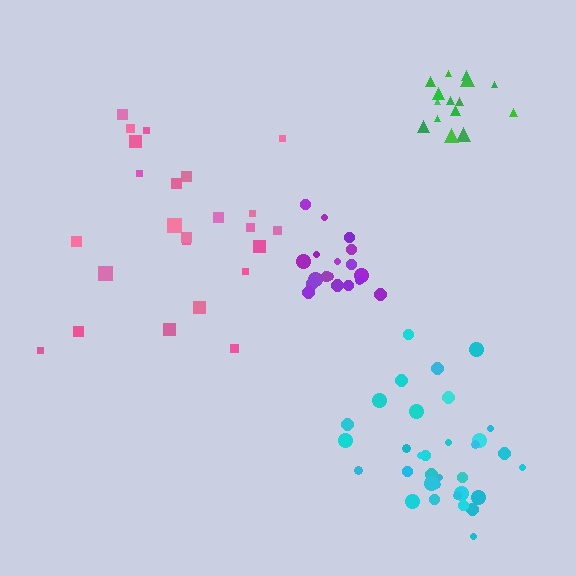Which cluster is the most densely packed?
Green.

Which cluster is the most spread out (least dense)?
Pink.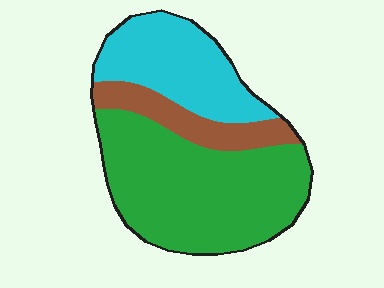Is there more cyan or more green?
Green.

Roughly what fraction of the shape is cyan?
Cyan covers 29% of the shape.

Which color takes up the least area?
Brown, at roughly 15%.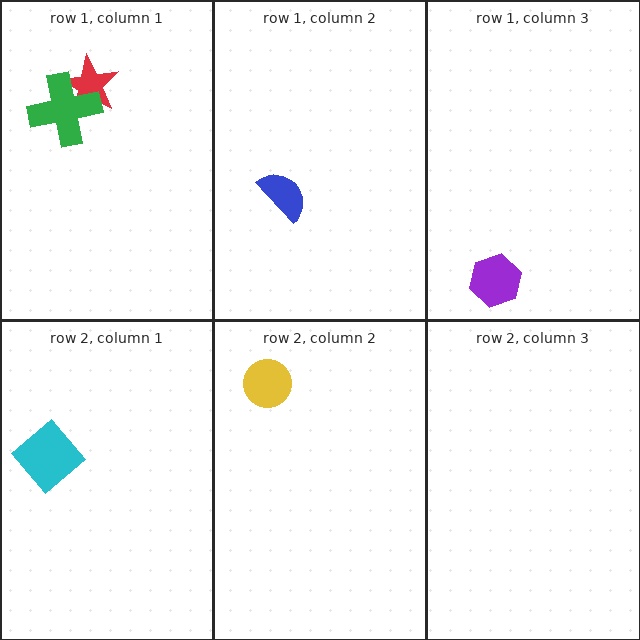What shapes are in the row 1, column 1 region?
The red star, the green cross.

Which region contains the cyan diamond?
The row 2, column 1 region.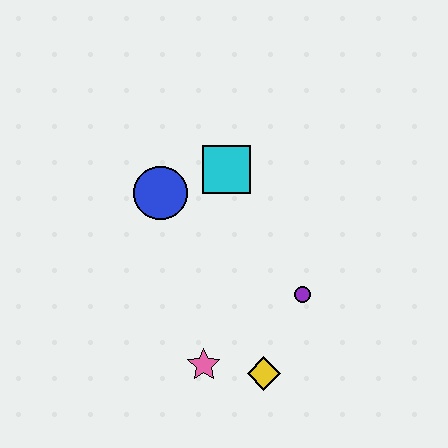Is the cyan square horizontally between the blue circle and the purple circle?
Yes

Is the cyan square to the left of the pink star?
No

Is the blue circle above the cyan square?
No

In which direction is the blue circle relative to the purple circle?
The blue circle is to the left of the purple circle.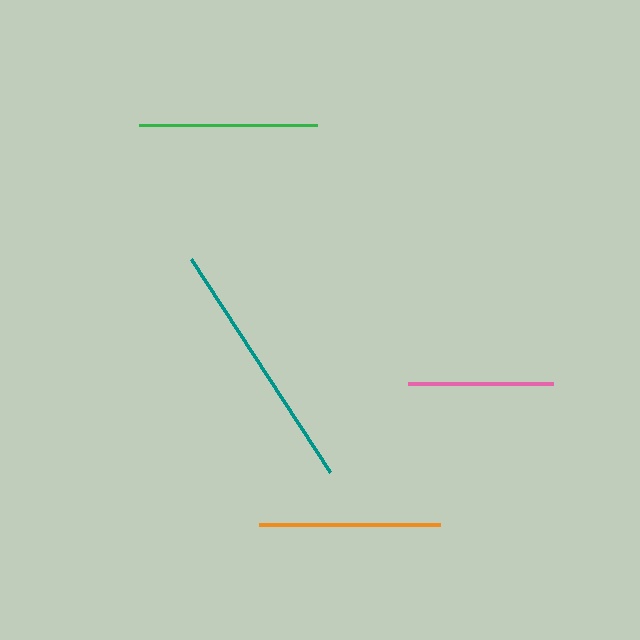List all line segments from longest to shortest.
From longest to shortest: teal, orange, green, pink.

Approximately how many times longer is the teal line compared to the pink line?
The teal line is approximately 1.8 times the length of the pink line.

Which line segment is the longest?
The teal line is the longest at approximately 254 pixels.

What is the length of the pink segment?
The pink segment is approximately 145 pixels long.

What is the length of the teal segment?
The teal segment is approximately 254 pixels long.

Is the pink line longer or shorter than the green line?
The green line is longer than the pink line.